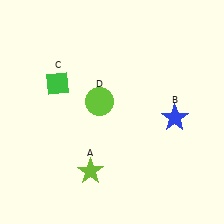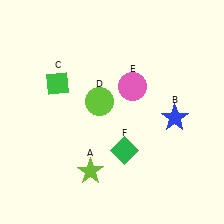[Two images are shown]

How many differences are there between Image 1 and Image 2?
There are 2 differences between the two images.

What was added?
A pink circle (E), a green diamond (F) were added in Image 2.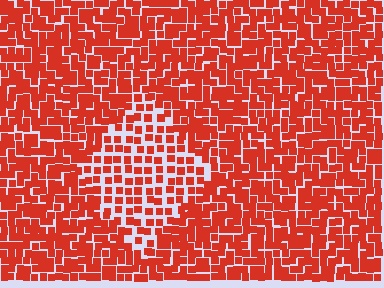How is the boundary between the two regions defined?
The boundary is defined by a change in element density (approximately 1.7x ratio). All elements are the same color, size, and shape.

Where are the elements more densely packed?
The elements are more densely packed outside the diamond boundary.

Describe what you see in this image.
The image contains small red elements arranged at two different densities. A diamond-shaped region is visible where the elements are less densely packed than the surrounding area.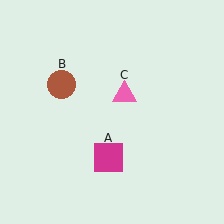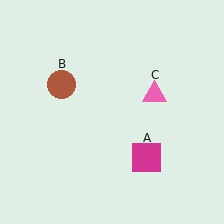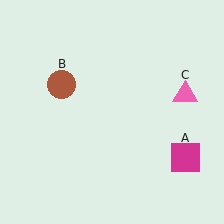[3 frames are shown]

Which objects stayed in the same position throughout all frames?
Brown circle (object B) remained stationary.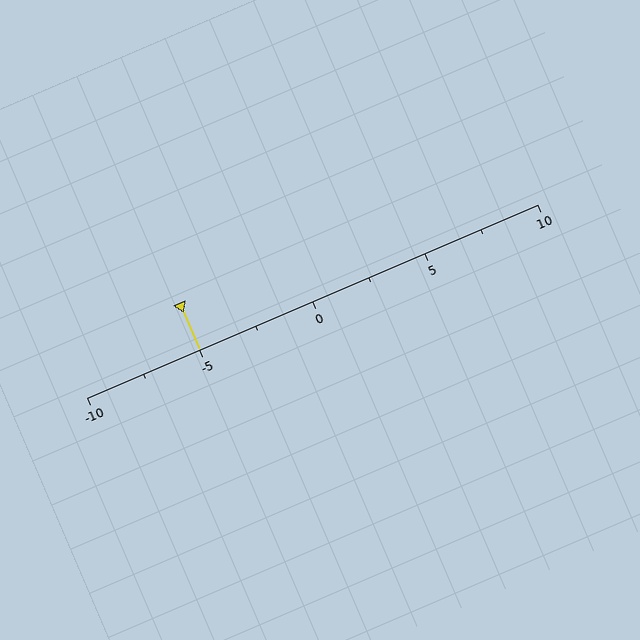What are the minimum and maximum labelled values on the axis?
The axis runs from -10 to 10.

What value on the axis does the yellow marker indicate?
The marker indicates approximately -5.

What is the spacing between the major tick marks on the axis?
The major ticks are spaced 5 apart.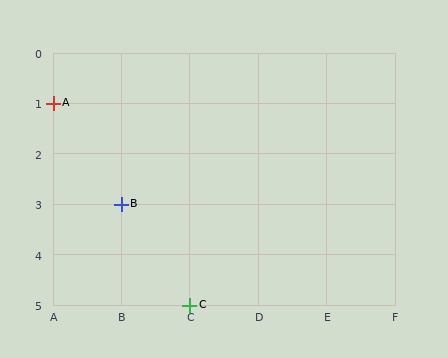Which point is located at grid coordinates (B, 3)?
Point B is at (B, 3).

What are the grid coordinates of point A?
Point A is at grid coordinates (A, 1).